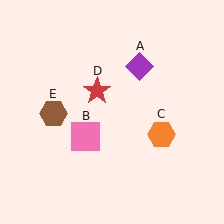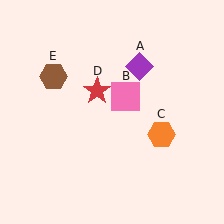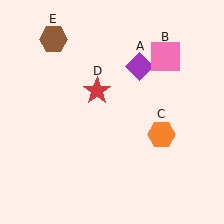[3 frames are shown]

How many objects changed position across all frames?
2 objects changed position: pink square (object B), brown hexagon (object E).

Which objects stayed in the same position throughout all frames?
Purple diamond (object A) and orange hexagon (object C) and red star (object D) remained stationary.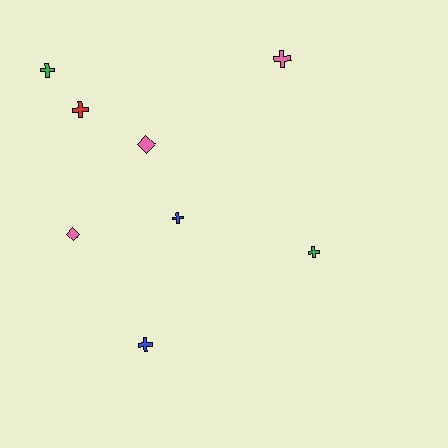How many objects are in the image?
There are 8 objects.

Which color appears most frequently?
Pink, with 3 objects.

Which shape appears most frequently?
Cross, with 6 objects.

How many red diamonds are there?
There are no red diamonds.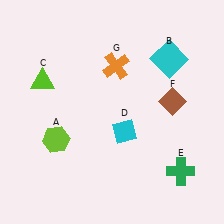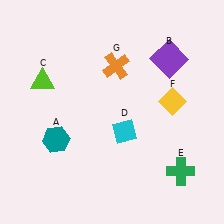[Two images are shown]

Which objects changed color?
A changed from lime to teal. B changed from cyan to purple. F changed from brown to yellow.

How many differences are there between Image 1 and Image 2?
There are 3 differences between the two images.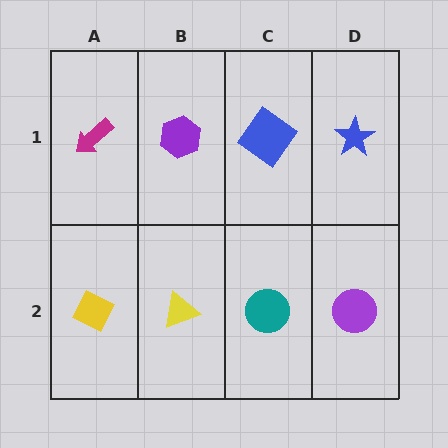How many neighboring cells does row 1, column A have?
2.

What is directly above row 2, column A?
A magenta arrow.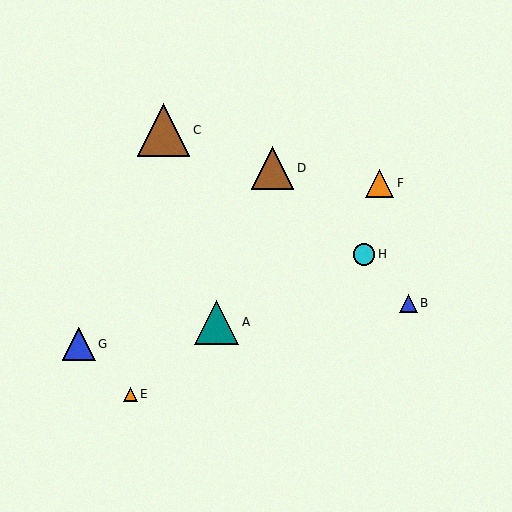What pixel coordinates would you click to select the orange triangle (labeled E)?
Click at (130, 394) to select the orange triangle E.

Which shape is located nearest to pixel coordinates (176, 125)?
The brown triangle (labeled C) at (164, 130) is nearest to that location.